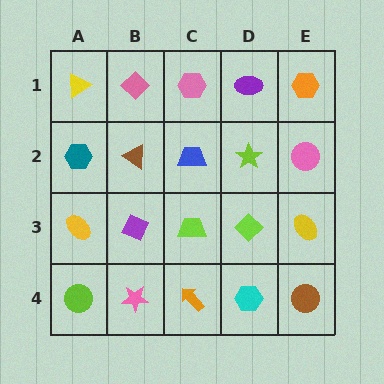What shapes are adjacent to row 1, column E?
A pink circle (row 2, column E), a purple ellipse (row 1, column D).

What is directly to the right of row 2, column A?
A brown triangle.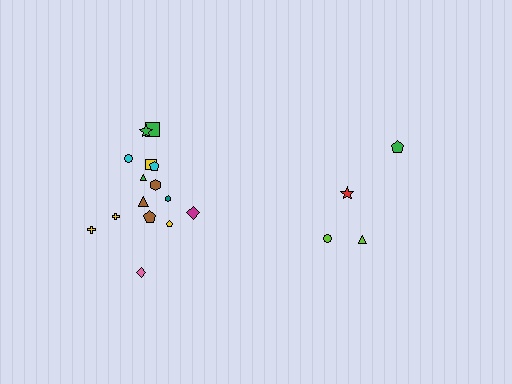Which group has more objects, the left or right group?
The left group.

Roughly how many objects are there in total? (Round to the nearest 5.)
Roughly 20 objects in total.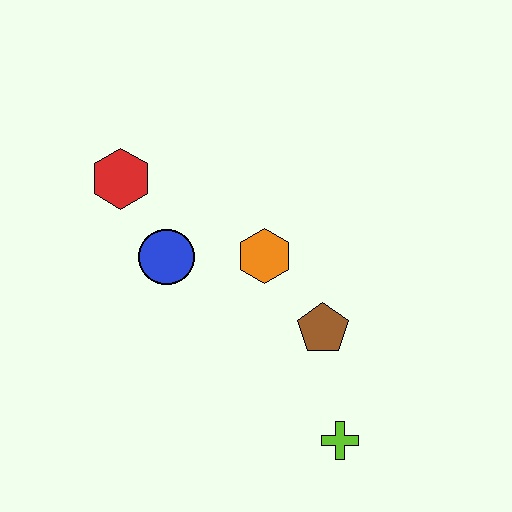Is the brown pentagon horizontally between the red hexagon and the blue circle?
No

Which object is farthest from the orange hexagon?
The lime cross is farthest from the orange hexagon.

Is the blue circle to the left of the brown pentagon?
Yes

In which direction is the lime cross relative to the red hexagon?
The lime cross is below the red hexagon.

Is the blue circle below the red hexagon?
Yes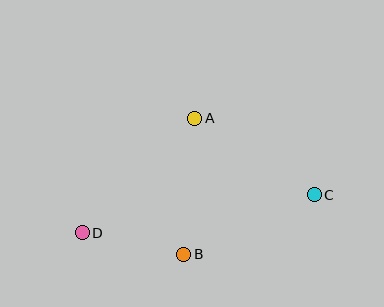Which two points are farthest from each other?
Points C and D are farthest from each other.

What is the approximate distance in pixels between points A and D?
The distance between A and D is approximately 161 pixels.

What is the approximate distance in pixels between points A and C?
The distance between A and C is approximately 142 pixels.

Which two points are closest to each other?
Points B and D are closest to each other.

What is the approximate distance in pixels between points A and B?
The distance between A and B is approximately 136 pixels.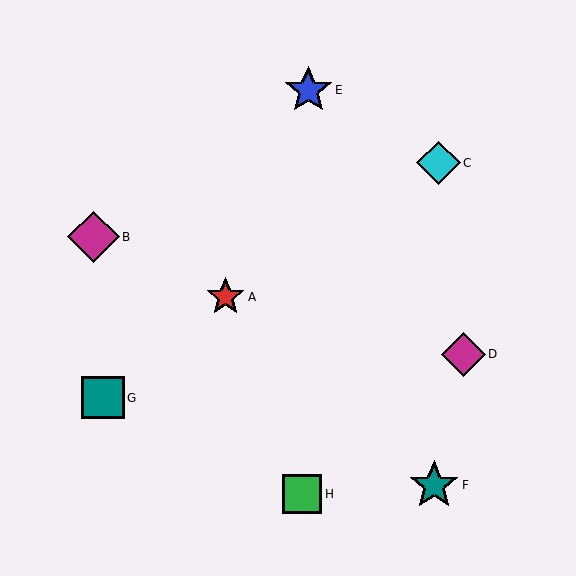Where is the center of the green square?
The center of the green square is at (302, 494).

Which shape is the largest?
The magenta diamond (labeled B) is the largest.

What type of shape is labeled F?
Shape F is a teal star.